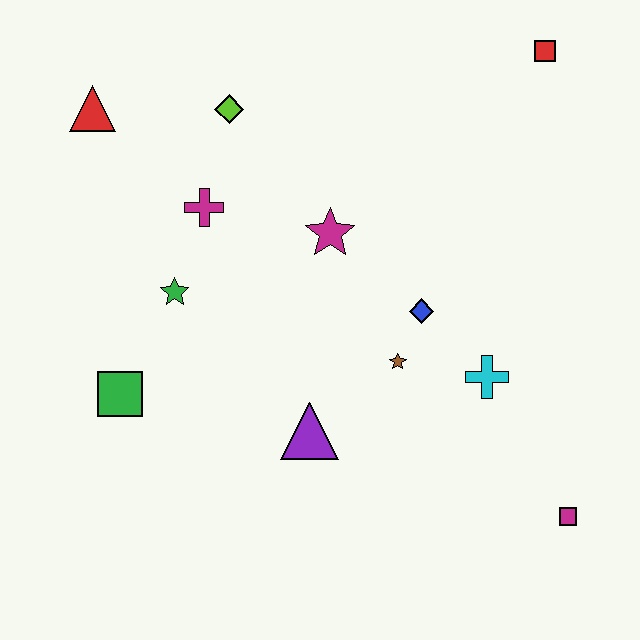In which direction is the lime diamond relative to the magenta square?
The lime diamond is above the magenta square.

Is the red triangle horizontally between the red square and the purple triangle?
No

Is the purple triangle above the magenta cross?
No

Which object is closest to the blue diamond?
The brown star is closest to the blue diamond.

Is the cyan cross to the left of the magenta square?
Yes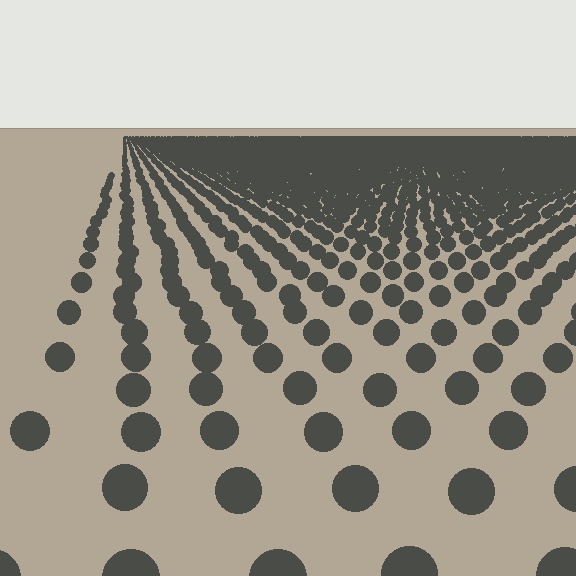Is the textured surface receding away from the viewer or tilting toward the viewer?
The surface is receding away from the viewer. Texture elements get smaller and denser toward the top.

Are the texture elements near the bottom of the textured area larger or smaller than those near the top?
Larger. Near the bottom, elements are closer to the viewer and appear at a bigger on-screen size.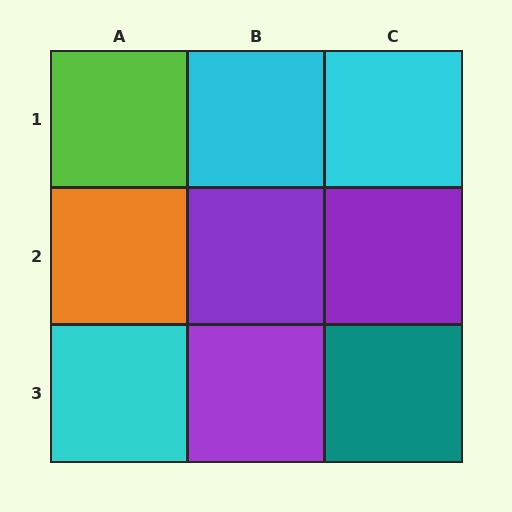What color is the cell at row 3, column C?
Teal.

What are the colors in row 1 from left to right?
Lime, cyan, cyan.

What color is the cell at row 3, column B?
Purple.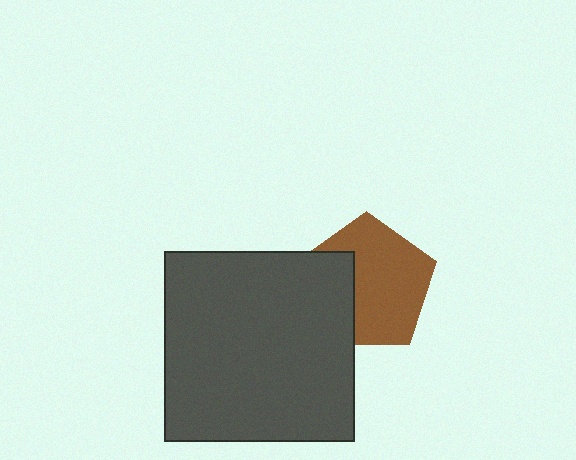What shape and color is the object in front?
The object in front is a dark gray square.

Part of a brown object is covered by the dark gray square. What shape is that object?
It is a pentagon.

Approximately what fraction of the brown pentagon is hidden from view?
Roughly 33% of the brown pentagon is hidden behind the dark gray square.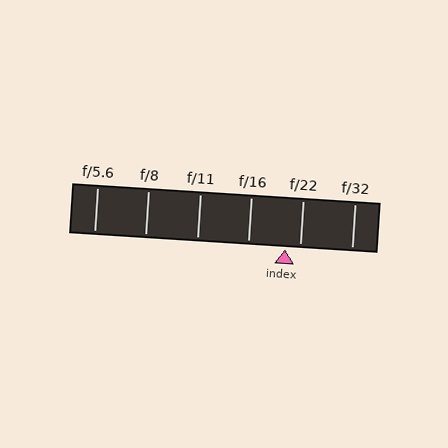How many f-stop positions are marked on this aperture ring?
There are 6 f-stop positions marked.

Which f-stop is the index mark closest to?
The index mark is closest to f/22.